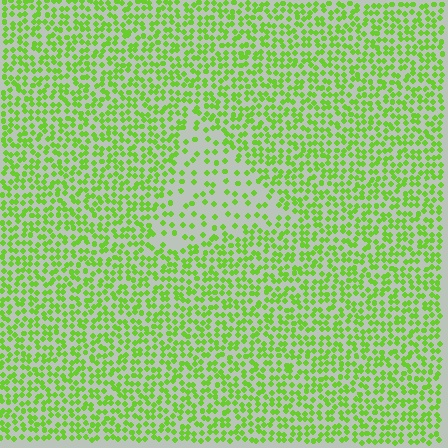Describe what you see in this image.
The image contains small lime elements arranged at two different densities. A triangle-shaped region is visible where the elements are less densely packed than the surrounding area.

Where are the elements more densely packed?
The elements are more densely packed outside the triangle boundary.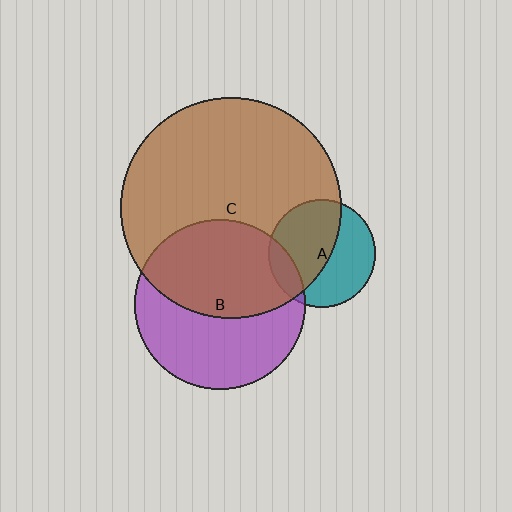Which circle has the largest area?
Circle C (brown).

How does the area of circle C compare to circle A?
Approximately 4.2 times.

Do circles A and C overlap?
Yes.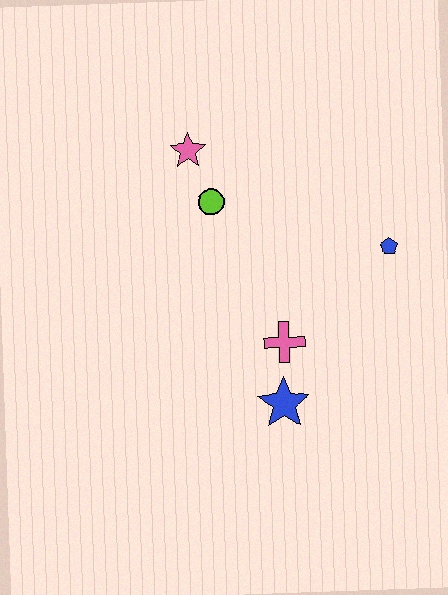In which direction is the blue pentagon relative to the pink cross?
The blue pentagon is to the right of the pink cross.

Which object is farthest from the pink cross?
The pink star is farthest from the pink cross.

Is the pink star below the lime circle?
No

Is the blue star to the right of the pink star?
Yes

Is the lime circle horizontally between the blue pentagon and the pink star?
Yes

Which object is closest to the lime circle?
The pink star is closest to the lime circle.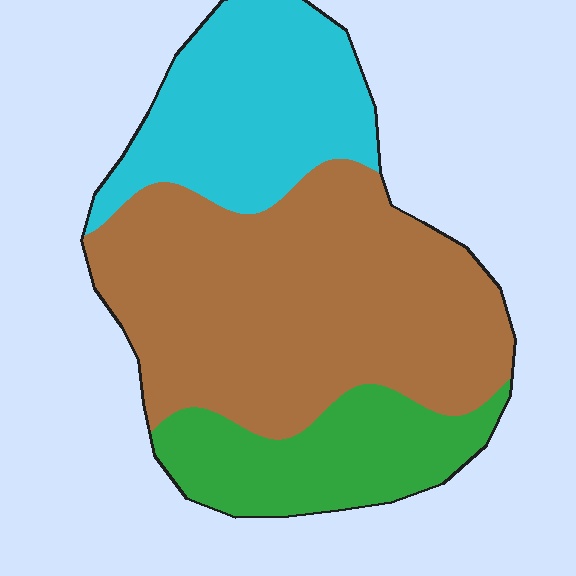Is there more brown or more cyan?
Brown.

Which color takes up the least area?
Green, at roughly 20%.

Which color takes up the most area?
Brown, at roughly 55%.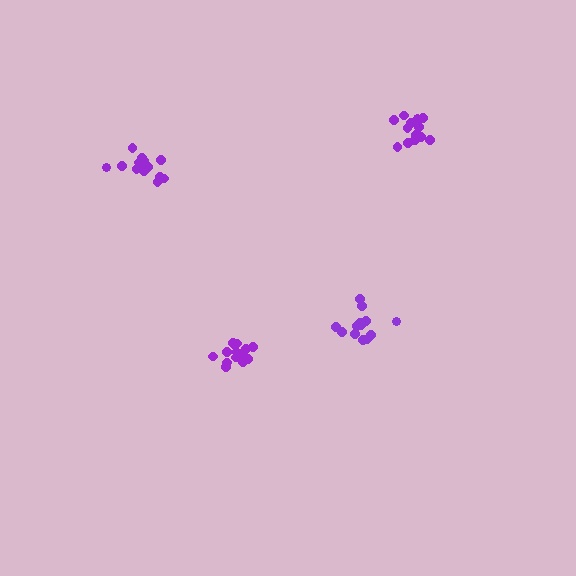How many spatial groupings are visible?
There are 4 spatial groupings.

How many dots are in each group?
Group 1: 15 dots, Group 2: 15 dots, Group 3: 13 dots, Group 4: 14 dots (57 total).